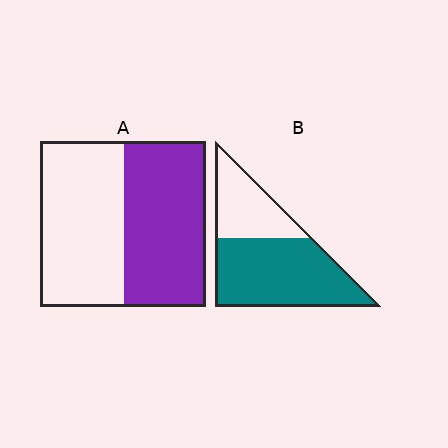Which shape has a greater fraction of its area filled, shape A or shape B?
Shape B.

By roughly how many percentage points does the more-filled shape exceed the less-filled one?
By roughly 15 percentage points (B over A).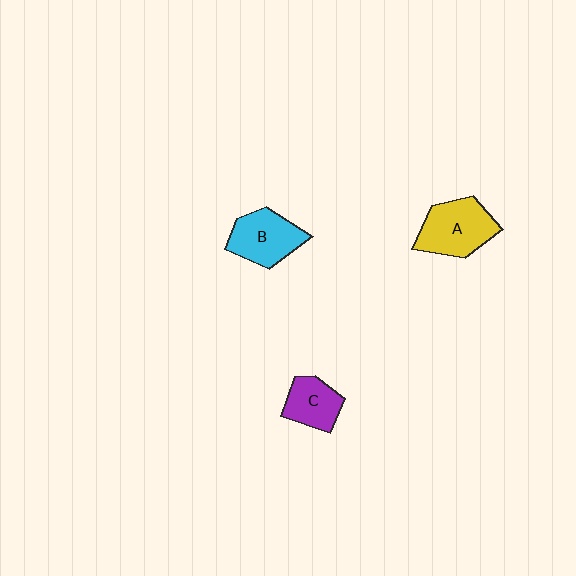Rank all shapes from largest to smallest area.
From largest to smallest: A (yellow), B (cyan), C (purple).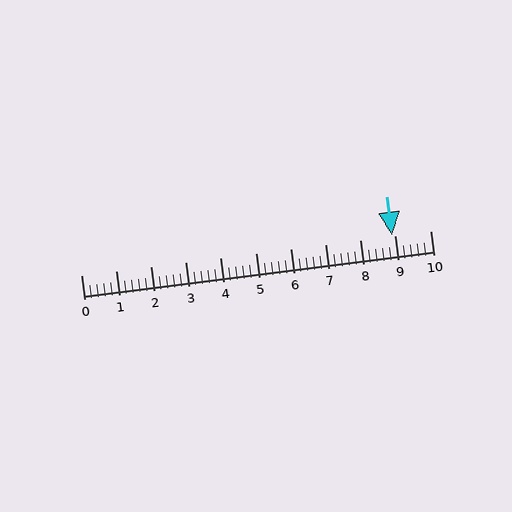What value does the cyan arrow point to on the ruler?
The cyan arrow points to approximately 8.9.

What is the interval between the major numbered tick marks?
The major tick marks are spaced 1 units apart.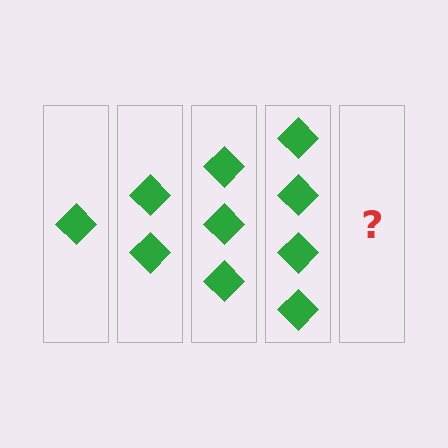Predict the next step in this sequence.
The next step is 5 diamonds.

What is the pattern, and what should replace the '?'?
The pattern is that each step adds one more diamond. The '?' should be 5 diamonds.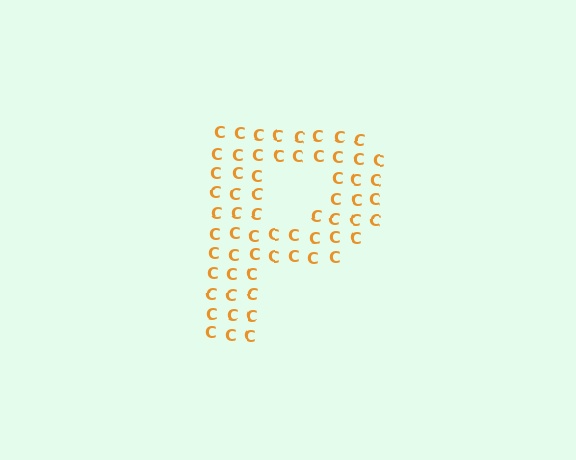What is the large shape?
The large shape is the letter P.